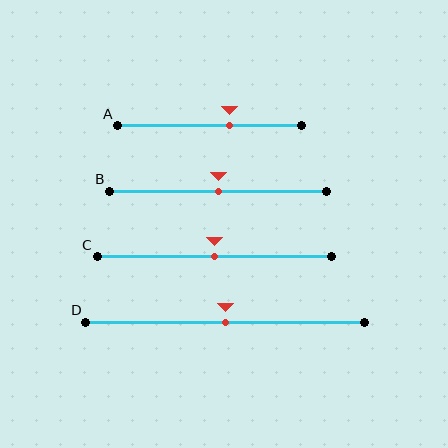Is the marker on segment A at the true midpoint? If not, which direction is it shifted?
No, the marker on segment A is shifted to the right by about 11% of the segment length.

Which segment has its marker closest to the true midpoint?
Segment B has its marker closest to the true midpoint.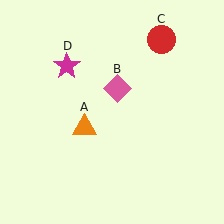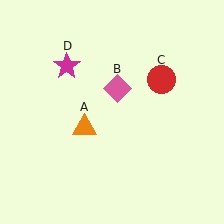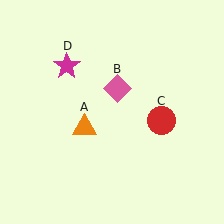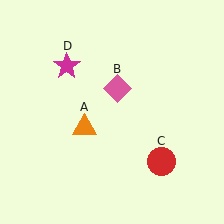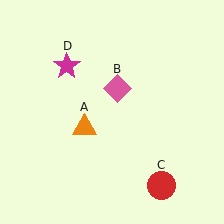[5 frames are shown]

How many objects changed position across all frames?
1 object changed position: red circle (object C).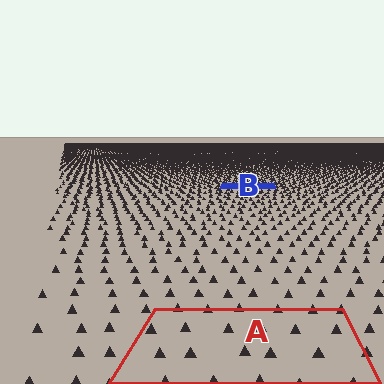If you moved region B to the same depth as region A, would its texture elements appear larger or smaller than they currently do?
They would appear larger. At a closer depth, the same texture elements are projected at a bigger on-screen size.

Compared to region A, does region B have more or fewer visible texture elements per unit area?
Region B has more texture elements per unit area — they are packed more densely because it is farther away.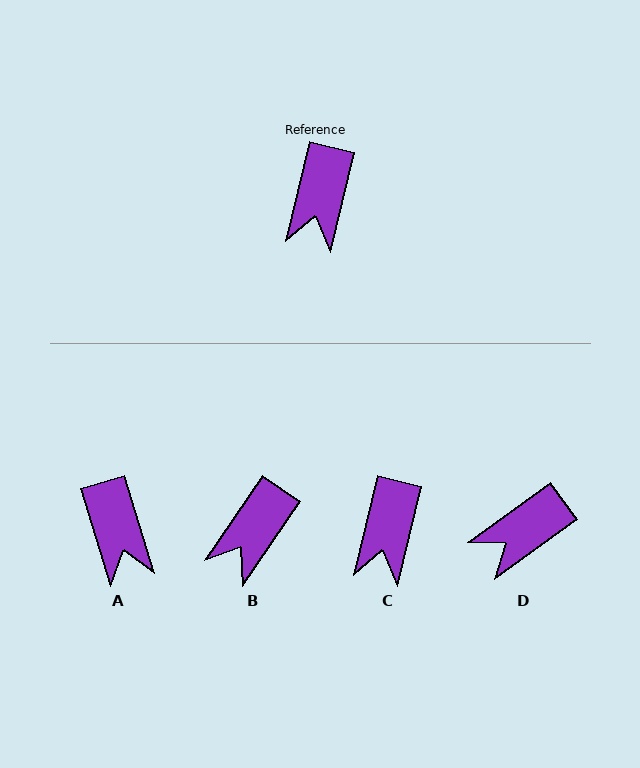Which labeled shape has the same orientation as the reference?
C.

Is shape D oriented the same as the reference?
No, it is off by about 40 degrees.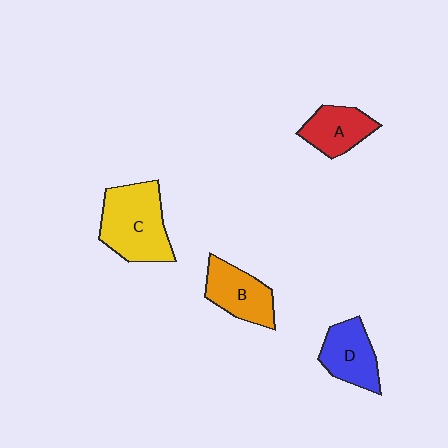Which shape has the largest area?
Shape C (yellow).